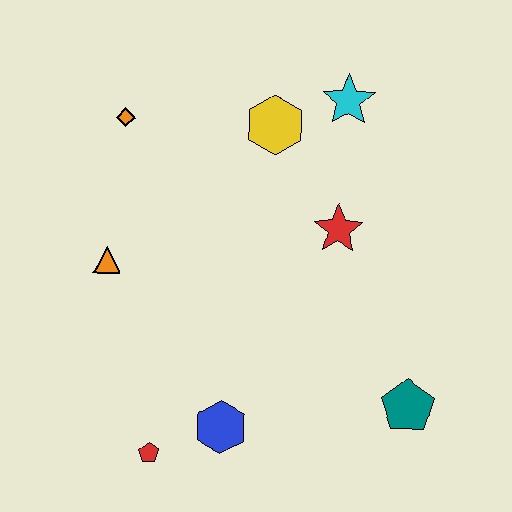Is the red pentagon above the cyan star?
No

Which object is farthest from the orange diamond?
The teal pentagon is farthest from the orange diamond.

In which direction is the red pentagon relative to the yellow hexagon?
The red pentagon is below the yellow hexagon.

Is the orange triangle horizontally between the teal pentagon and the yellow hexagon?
No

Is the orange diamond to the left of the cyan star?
Yes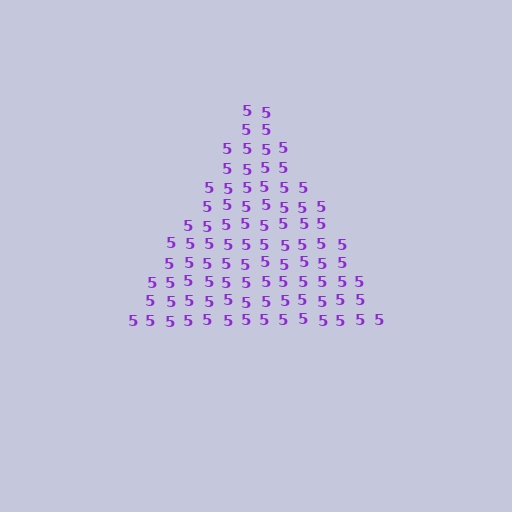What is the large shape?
The large shape is a triangle.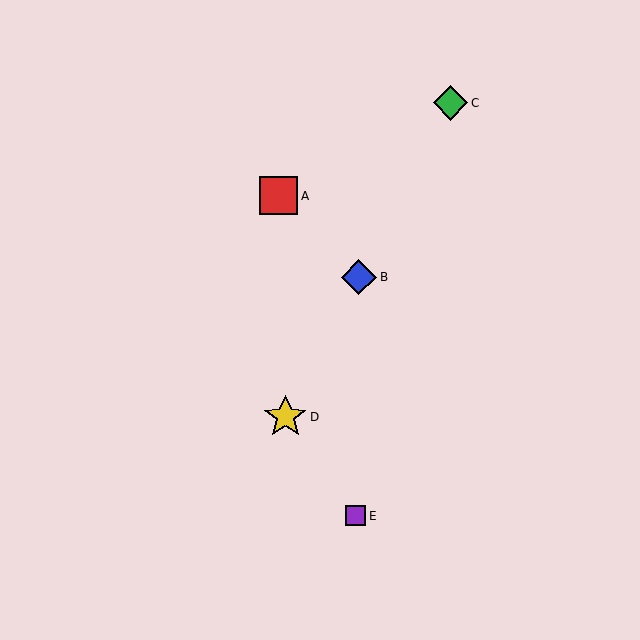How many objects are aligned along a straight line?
3 objects (B, C, D) are aligned along a straight line.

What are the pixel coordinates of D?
Object D is at (285, 417).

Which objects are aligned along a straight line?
Objects B, C, D are aligned along a straight line.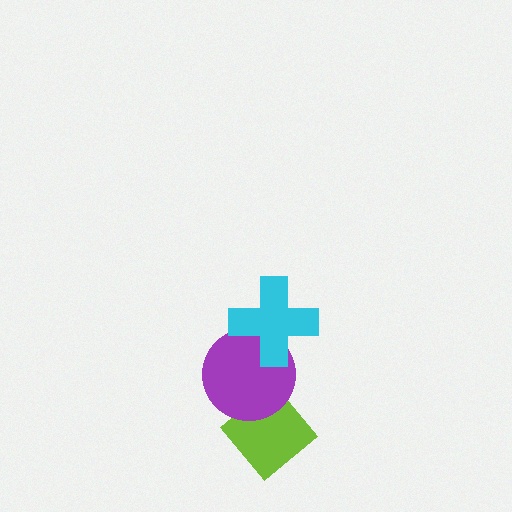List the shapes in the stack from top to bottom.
From top to bottom: the cyan cross, the purple circle, the lime diamond.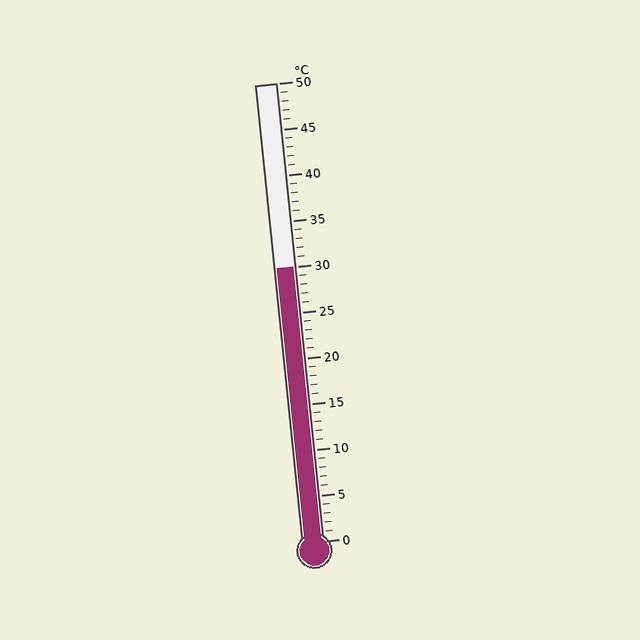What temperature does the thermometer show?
The thermometer shows approximately 30°C.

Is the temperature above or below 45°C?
The temperature is below 45°C.